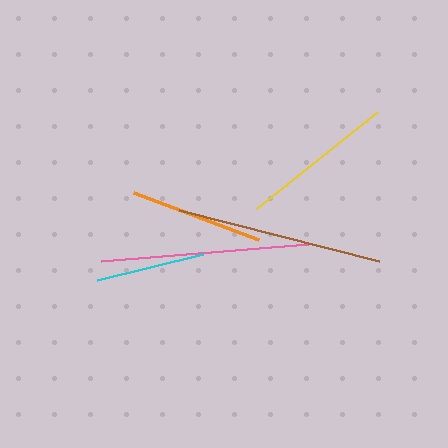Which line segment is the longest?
The pink line is the longest at approximately 207 pixels.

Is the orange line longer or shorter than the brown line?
The brown line is longer than the orange line.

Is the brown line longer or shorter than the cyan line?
The brown line is longer than the cyan line.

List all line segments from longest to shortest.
From longest to shortest: pink, brown, yellow, orange, cyan.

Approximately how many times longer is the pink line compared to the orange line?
The pink line is approximately 1.6 times the length of the orange line.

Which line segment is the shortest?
The cyan line is the shortest at approximately 110 pixels.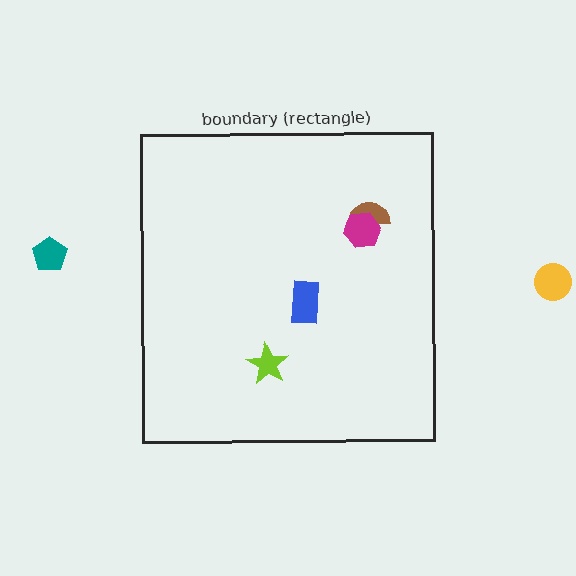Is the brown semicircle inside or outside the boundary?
Inside.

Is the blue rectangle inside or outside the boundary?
Inside.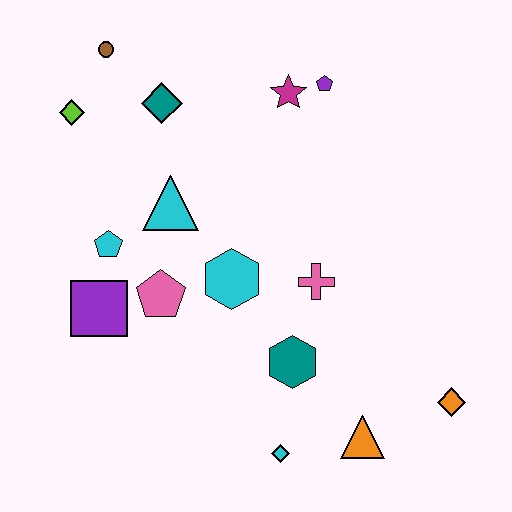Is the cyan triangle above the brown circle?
No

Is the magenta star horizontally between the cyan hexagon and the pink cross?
Yes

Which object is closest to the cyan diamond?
The orange triangle is closest to the cyan diamond.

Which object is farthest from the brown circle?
The orange diamond is farthest from the brown circle.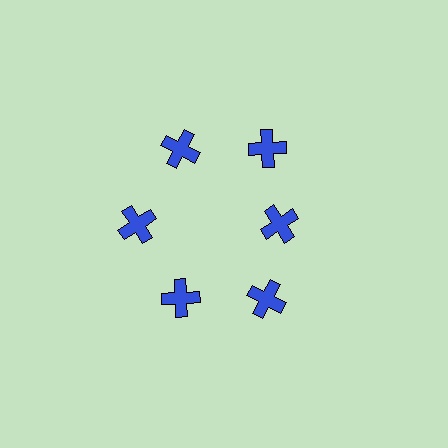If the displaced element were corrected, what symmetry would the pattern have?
It would have 6-fold rotational symmetry — the pattern would map onto itself every 60 degrees.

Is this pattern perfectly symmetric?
No. The 6 blue crosses are arranged in a ring, but one element near the 3 o'clock position is pulled inward toward the center, breaking the 6-fold rotational symmetry.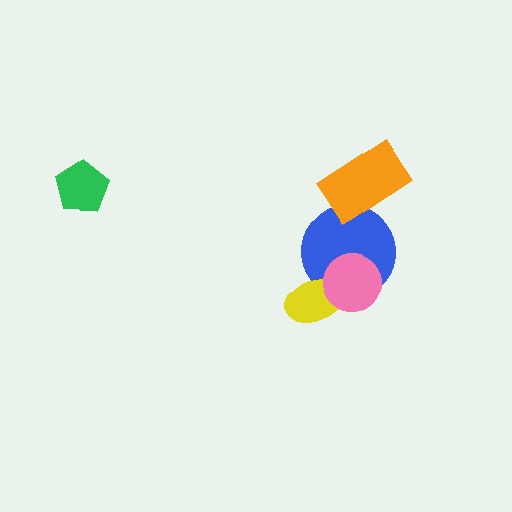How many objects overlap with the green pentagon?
0 objects overlap with the green pentagon.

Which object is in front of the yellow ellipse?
The pink circle is in front of the yellow ellipse.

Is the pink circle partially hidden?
No, no other shape covers it.